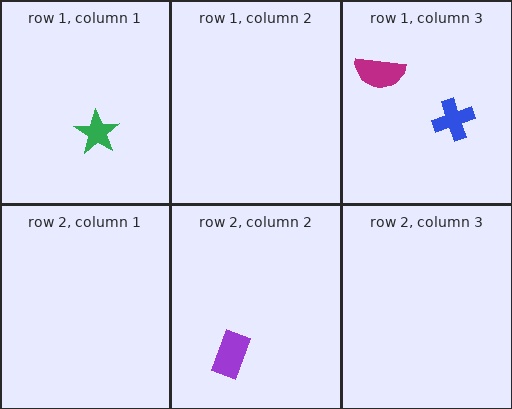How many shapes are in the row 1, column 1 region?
1.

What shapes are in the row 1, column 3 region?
The blue cross, the magenta semicircle.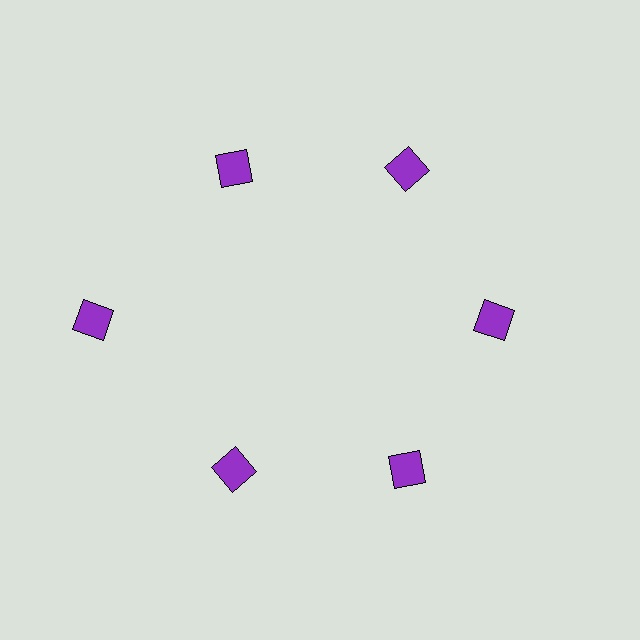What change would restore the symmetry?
The symmetry would be restored by moving it inward, back onto the ring so that all 6 squares sit at equal angles and equal distance from the center.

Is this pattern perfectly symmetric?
No. The 6 purple squares are arranged in a ring, but one element near the 9 o'clock position is pushed outward from the center, breaking the 6-fold rotational symmetry.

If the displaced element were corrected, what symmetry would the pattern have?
It would have 6-fold rotational symmetry — the pattern would map onto itself every 60 degrees.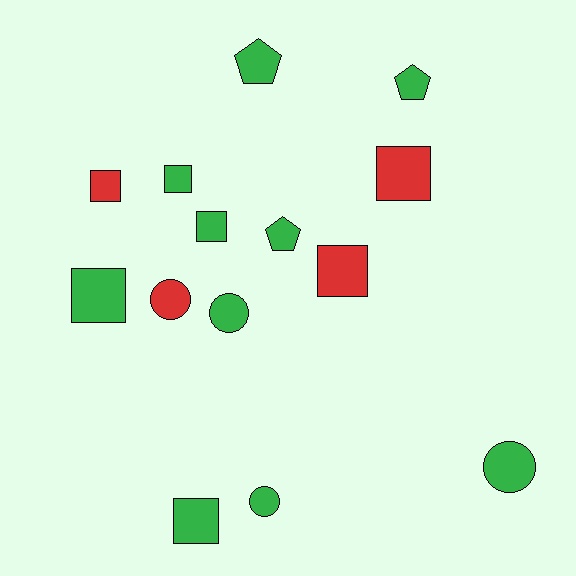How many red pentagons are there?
There are no red pentagons.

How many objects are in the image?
There are 14 objects.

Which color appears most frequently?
Green, with 10 objects.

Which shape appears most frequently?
Square, with 7 objects.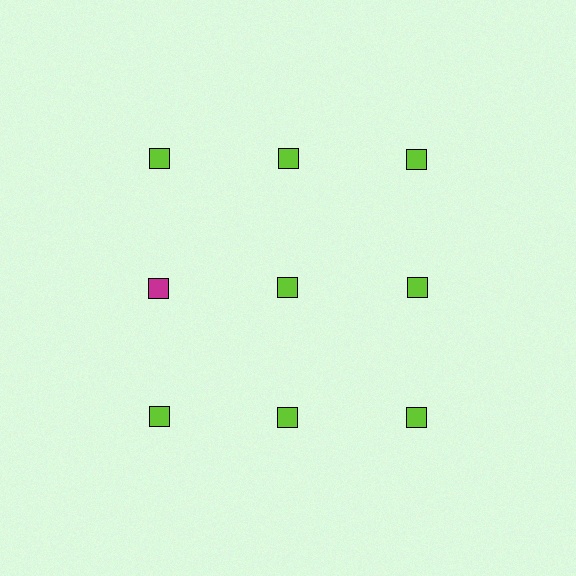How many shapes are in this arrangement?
There are 9 shapes arranged in a grid pattern.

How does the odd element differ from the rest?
It has a different color: magenta instead of lime.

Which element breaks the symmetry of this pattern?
The magenta square in the second row, leftmost column breaks the symmetry. All other shapes are lime squares.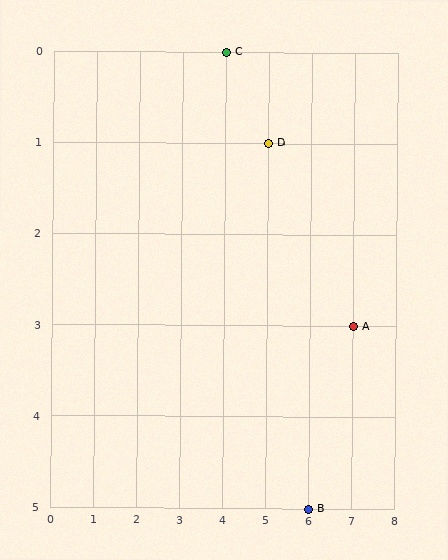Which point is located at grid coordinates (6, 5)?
Point B is at (6, 5).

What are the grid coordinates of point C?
Point C is at grid coordinates (4, 0).